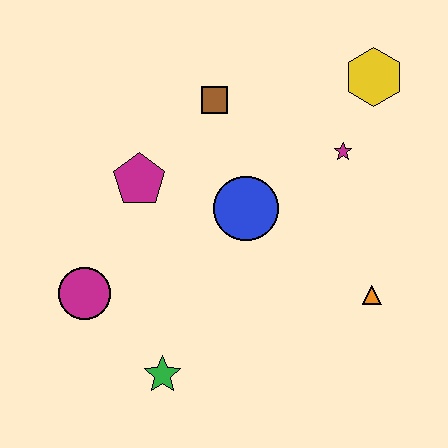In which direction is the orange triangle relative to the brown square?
The orange triangle is below the brown square.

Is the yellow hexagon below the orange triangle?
No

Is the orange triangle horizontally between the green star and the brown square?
No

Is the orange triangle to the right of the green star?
Yes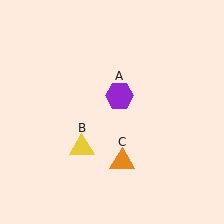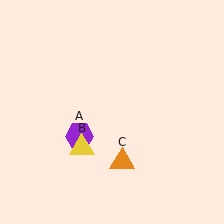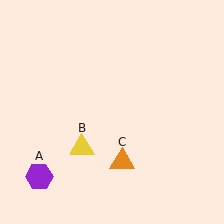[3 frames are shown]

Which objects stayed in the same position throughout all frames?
Yellow triangle (object B) and orange triangle (object C) remained stationary.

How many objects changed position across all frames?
1 object changed position: purple hexagon (object A).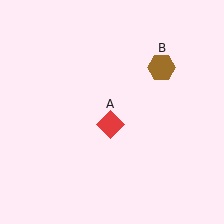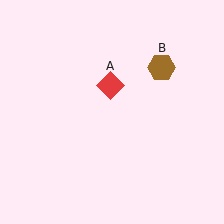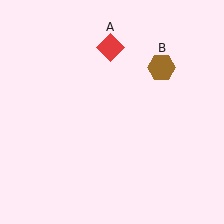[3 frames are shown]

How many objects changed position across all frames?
1 object changed position: red diamond (object A).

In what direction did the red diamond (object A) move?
The red diamond (object A) moved up.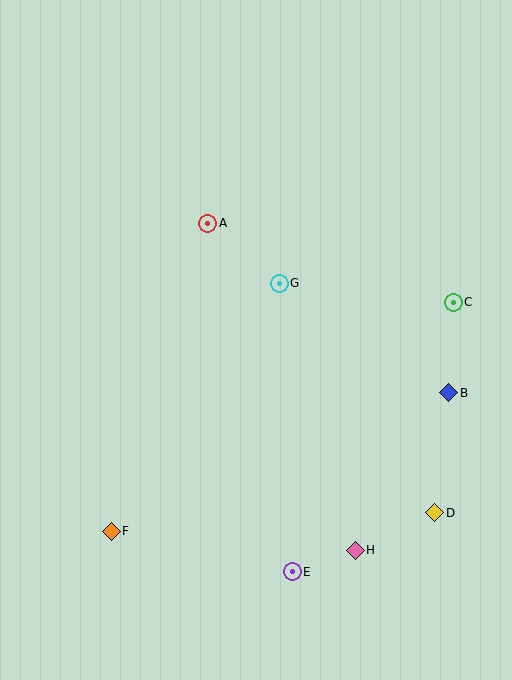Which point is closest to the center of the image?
Point G at (279, 283) is closest to the center.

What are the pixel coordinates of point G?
Point G is at (279, 283).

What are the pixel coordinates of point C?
Point C is at (453, 302).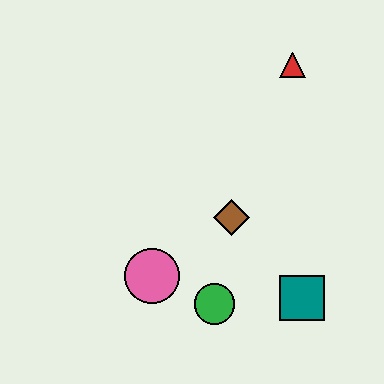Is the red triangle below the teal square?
No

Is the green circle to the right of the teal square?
No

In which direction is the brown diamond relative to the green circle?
The brown diamond is above the green circle.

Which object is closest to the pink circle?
The green circle is closest to the pink circle.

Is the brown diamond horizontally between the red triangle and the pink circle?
Yes